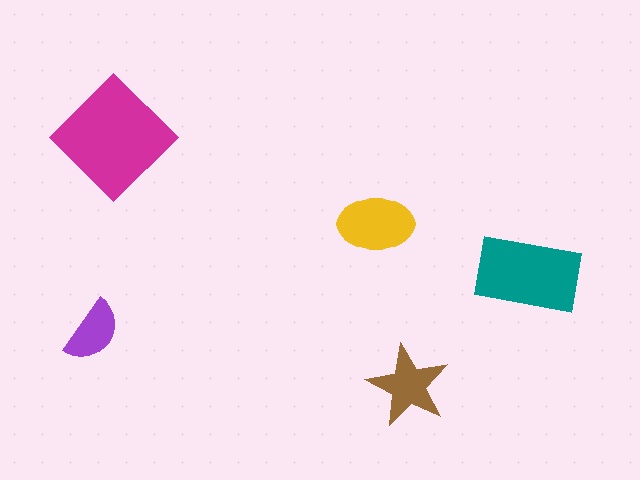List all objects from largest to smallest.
The magenta diamond, the teal rectangle, the yellow ellipse, the brown star, the purple semicircle.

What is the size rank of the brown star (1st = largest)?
4th.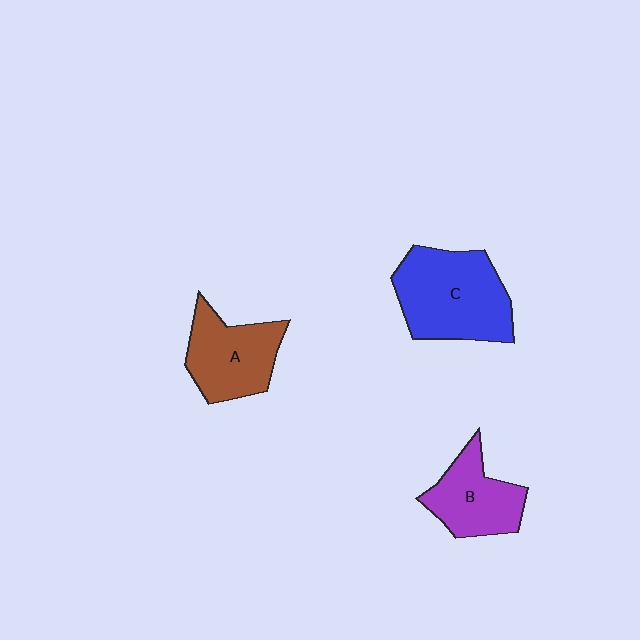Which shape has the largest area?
Shape C (blue).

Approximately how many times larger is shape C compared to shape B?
Approximately 1.5 times.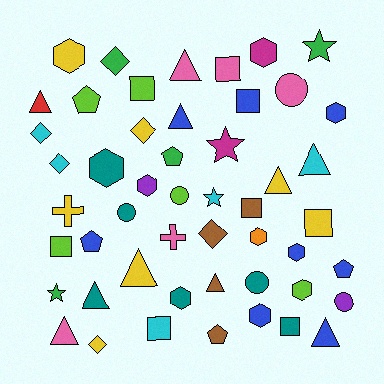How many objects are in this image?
There are 50 objects.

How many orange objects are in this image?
There is 1 orange object.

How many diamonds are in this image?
There are 6 diamonds.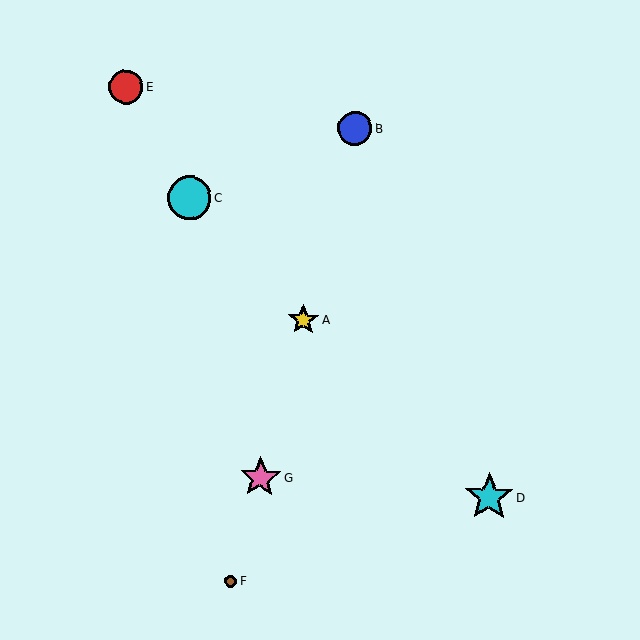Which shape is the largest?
The cyan star (labeled D) is the largest.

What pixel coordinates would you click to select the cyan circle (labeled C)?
Click at (190, 198) to select the cyan circle C.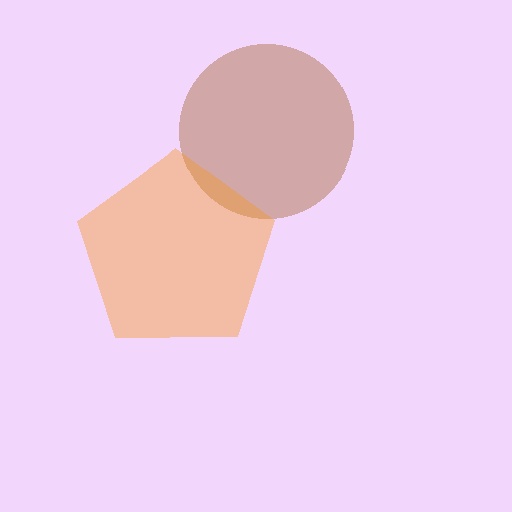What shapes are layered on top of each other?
The layered shapes are: a brown circle, an orange pentagon.